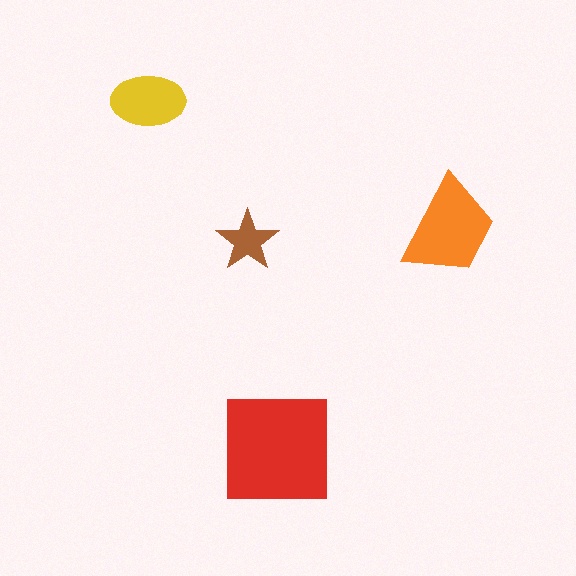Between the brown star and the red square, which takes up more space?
The red square.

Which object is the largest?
The red square.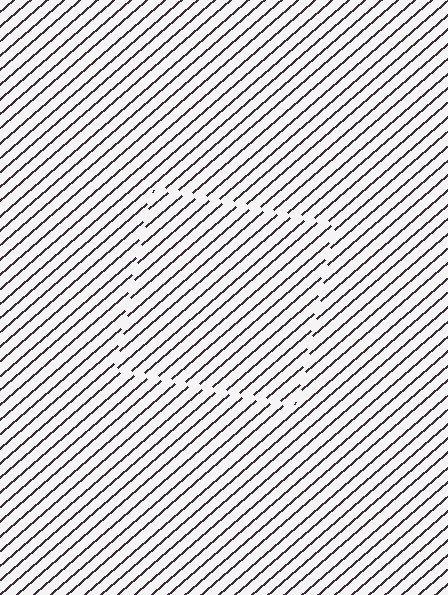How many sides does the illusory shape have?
4 sides — the line-ends trace a square.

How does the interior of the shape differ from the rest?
The interior of the shape contains the same grating, shifted by half a period — the contour is defined by the phase discontinuity where line-ends from the inner and outer gratings abut.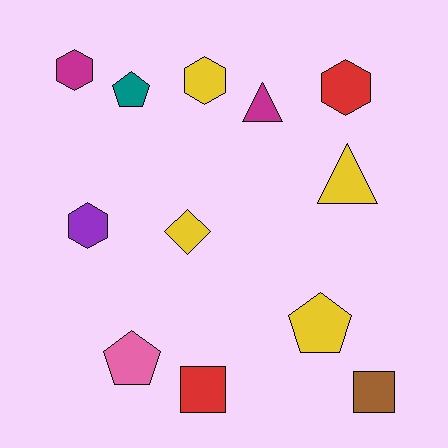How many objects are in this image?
There are 12 objects.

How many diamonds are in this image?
There is 1 diamond.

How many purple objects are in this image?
There is 1 purple object.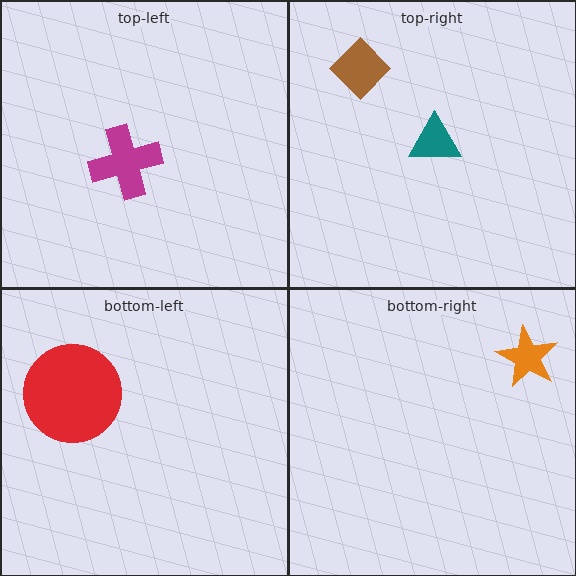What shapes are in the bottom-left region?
The red circle.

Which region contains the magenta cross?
The top-left region.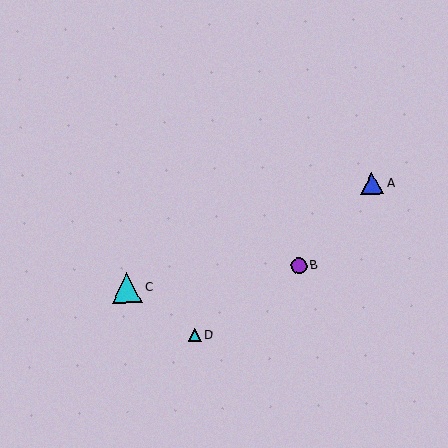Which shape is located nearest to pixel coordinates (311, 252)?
The purple circle (labeled B) at (299, 266) is nearest to that location.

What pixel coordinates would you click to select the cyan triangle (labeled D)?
Click at (195, 335) to select the cyan triangle D.